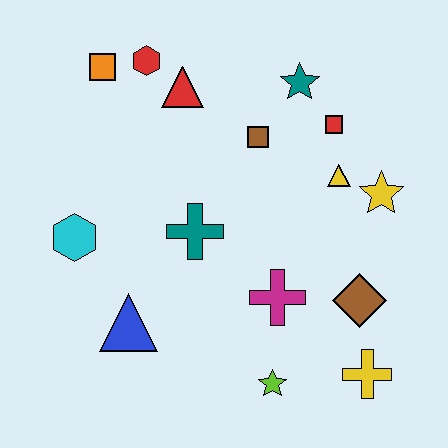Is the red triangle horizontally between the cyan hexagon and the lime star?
Yes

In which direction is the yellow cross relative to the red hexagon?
The yellow cross is below the red hexagon.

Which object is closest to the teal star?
The red square is closest to the teal star.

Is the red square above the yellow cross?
Yes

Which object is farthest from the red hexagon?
The yellow cross is farthest from the red hexagon.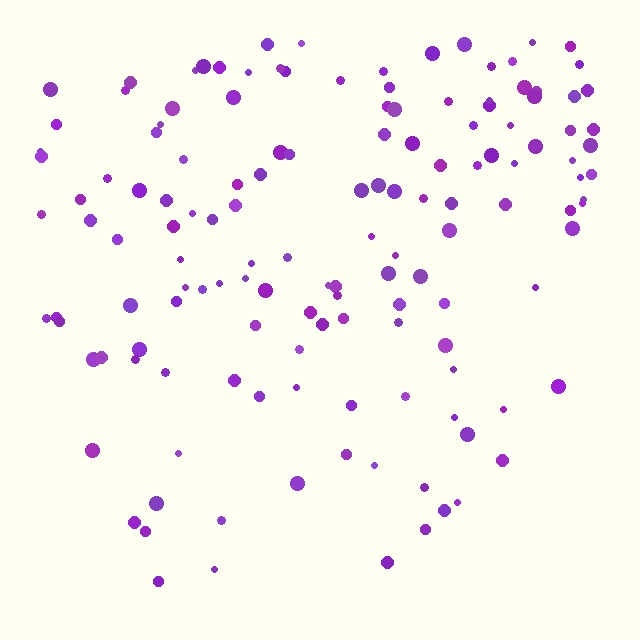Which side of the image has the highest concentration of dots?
The top.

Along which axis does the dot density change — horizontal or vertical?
Vertical.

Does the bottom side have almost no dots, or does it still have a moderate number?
Still a moderate number, just noticeably fewer than the top.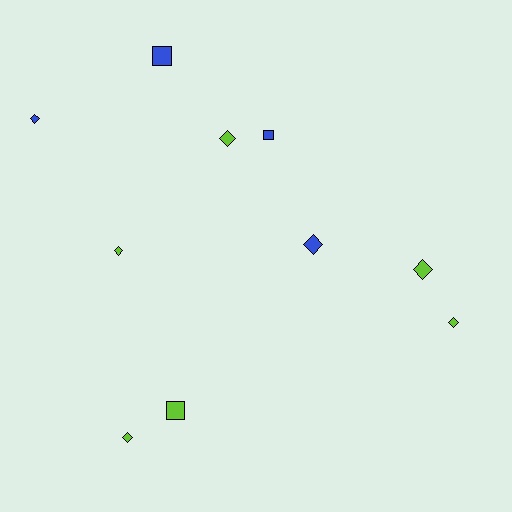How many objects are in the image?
There are 10 objects.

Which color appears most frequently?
Lime, with 6 objects.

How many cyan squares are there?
There are no cyan squares.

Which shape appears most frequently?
Diamond, with 7 objects.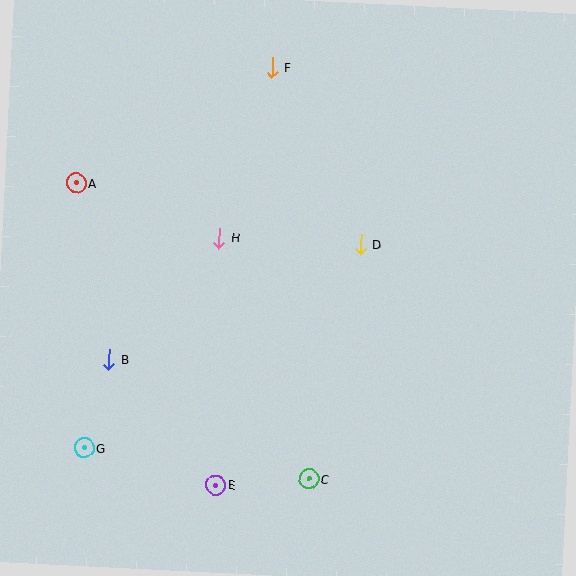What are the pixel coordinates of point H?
Point H is at (219, 238).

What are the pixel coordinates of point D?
Point D is at (360, 244).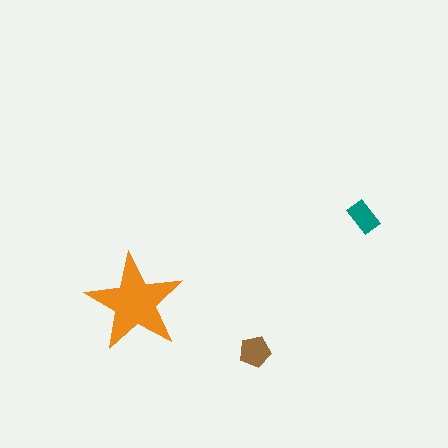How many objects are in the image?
There are 3 objects in the image.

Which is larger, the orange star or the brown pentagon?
The orange star.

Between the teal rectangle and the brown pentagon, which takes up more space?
The brown pentagon.